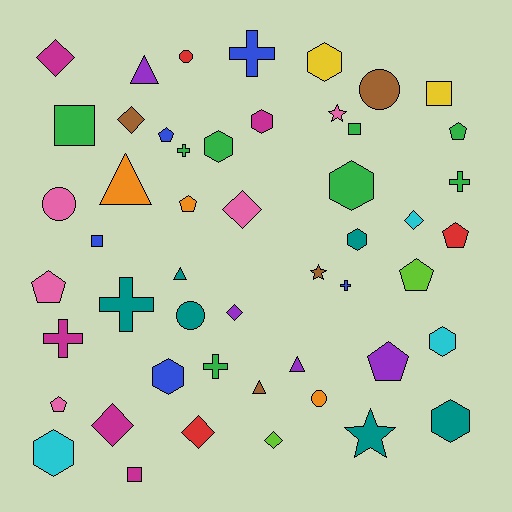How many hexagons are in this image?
There are 9 hexagons.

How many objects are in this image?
There are 50 objects.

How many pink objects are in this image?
There are 5 pink objects.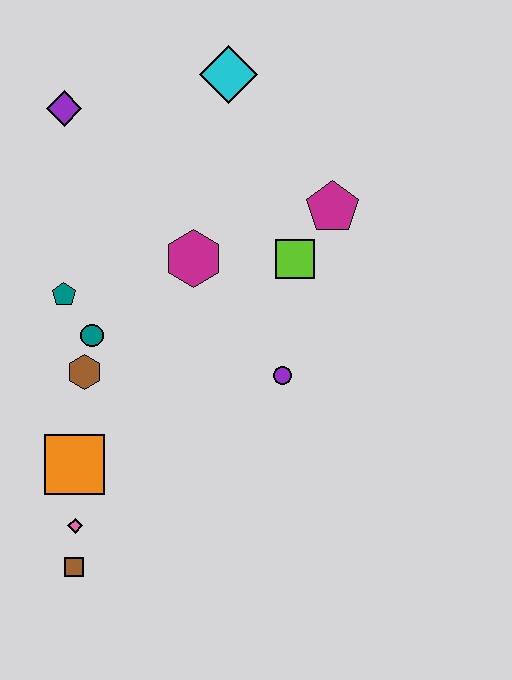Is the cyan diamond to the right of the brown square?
Yes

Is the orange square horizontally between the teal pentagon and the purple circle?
Yes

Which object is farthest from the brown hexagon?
The cyan diamond is farthest from the brown hexagon.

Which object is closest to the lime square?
The magenta pentagon is closest to the lime square.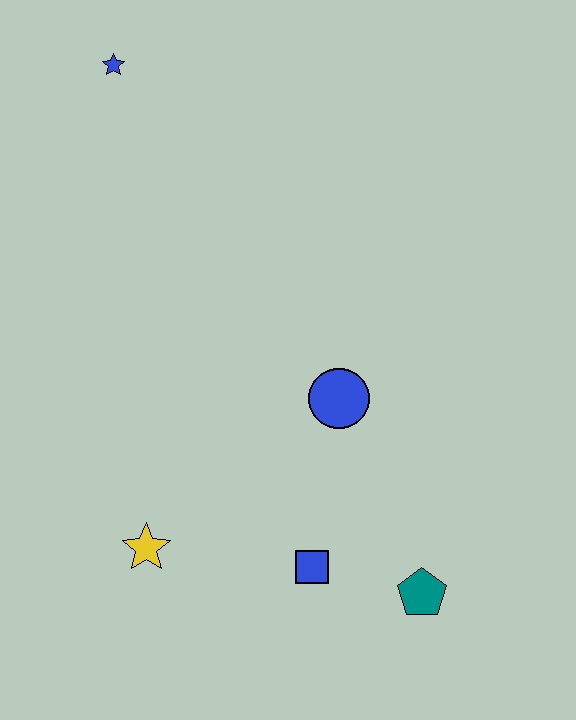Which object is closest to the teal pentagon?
The blue square is closest to the teal pentagon.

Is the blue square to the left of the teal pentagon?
Yes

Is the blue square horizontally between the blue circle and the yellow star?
Yes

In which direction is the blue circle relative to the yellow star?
The blue circle is to the right of the yellow star.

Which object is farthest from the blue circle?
The blue star is farthest from the blue circle.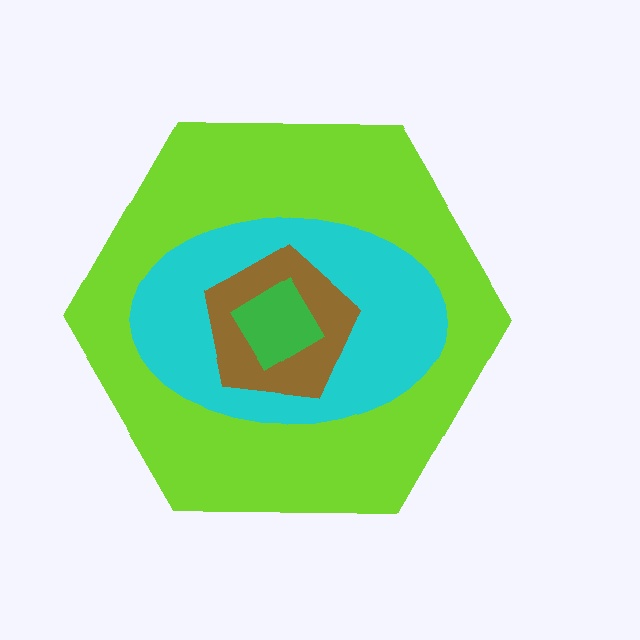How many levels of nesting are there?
4.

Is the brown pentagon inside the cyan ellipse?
Yes.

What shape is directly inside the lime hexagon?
The cyan ellipse.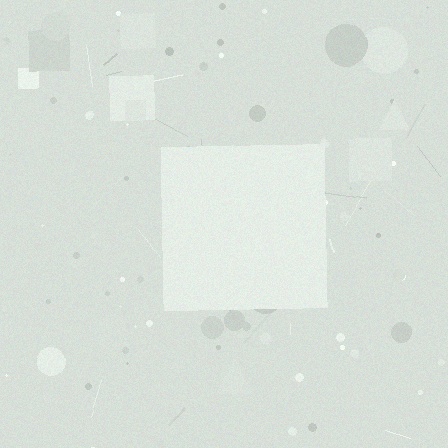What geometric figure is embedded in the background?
A square is embedded in the background.